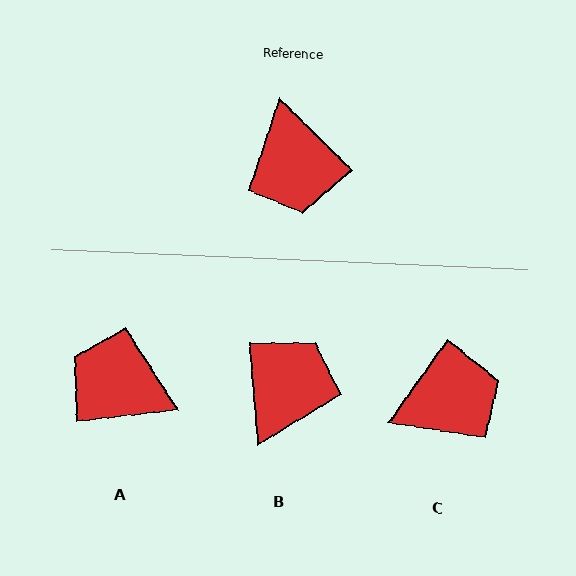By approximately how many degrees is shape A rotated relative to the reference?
Approximately 129 degrees clockwise.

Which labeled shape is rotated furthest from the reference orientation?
B, about 139 degrees away.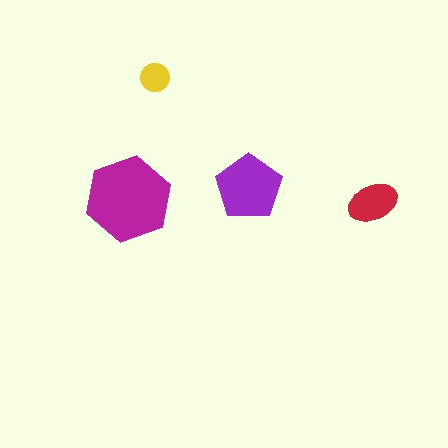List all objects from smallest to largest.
The yellow circle, the red ellipse, the purple pentagon, the magenta hexagon.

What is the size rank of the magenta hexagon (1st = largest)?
1st.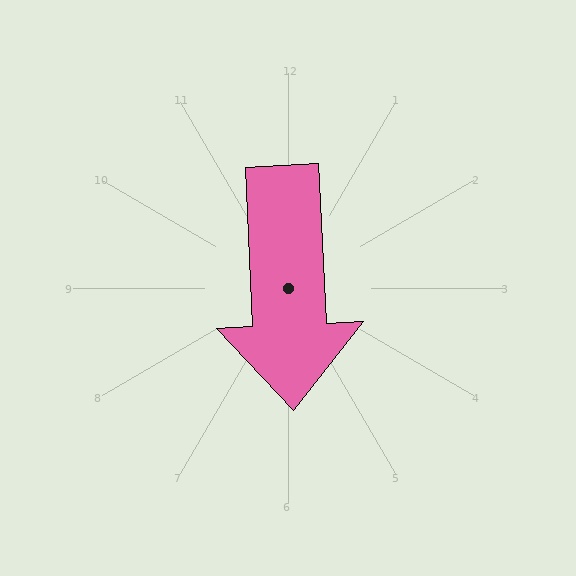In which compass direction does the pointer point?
South.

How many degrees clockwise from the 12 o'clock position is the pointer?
Approximately 177 degrees.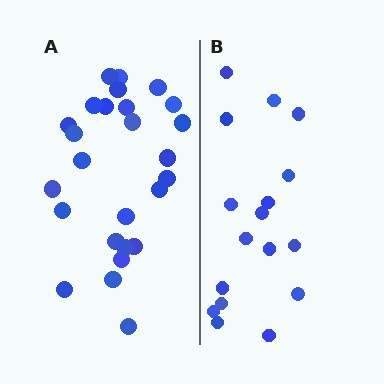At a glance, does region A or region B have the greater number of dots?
Region A (the left region) has more dots.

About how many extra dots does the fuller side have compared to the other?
Region A has roughly 8 or so more dots than region B.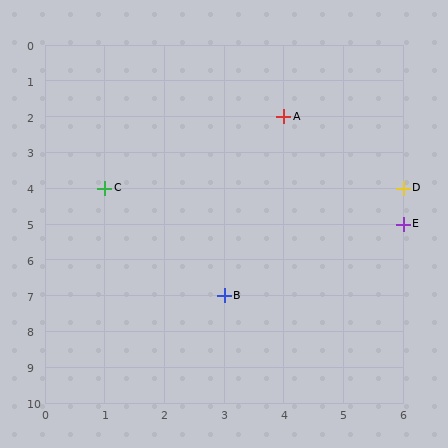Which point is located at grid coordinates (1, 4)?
Point C is at (1, 4).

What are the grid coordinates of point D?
Point D is at grid coordinates (6, 4).